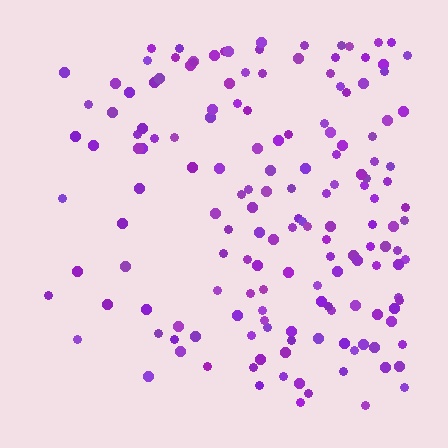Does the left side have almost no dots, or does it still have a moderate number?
Still a moderate number, just noticeably fewer than the right.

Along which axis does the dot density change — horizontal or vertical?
Horizontal.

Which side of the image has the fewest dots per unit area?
The left.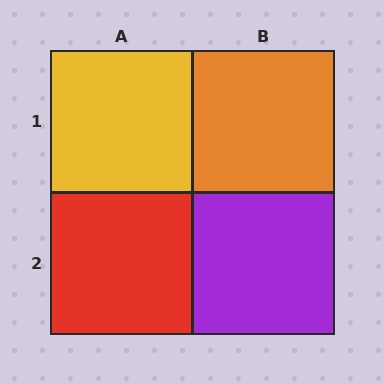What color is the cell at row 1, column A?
Yellow.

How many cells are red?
1 cell is red.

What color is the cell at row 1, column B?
Orange.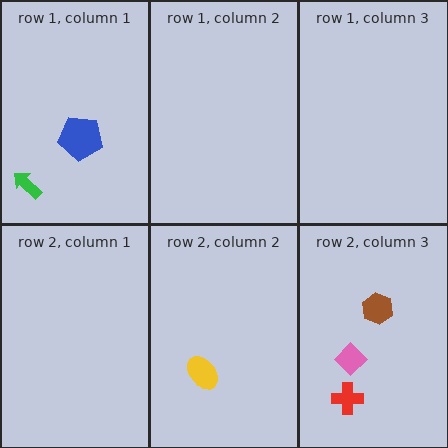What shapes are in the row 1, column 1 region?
The blue pentagon, the green arrow.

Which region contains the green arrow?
The row 1, column 1 region.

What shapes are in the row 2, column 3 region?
The brown hexagon, the red cross, the pink diamond.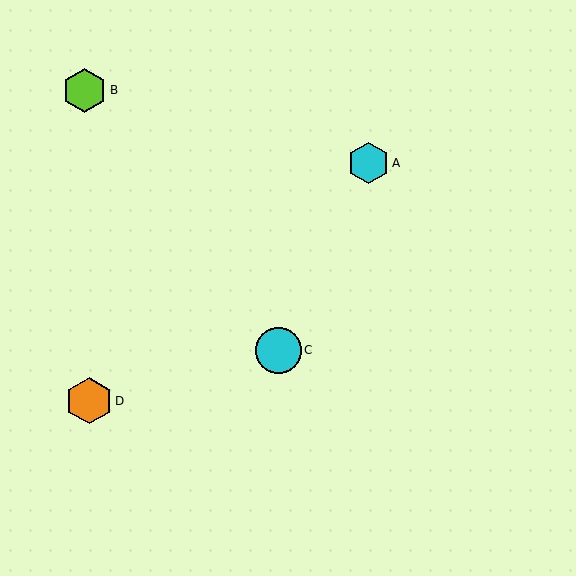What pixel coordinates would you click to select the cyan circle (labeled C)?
Click at (278, 350) to select the cyan circle C.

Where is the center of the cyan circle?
The center of the cyan circle is at (278, 350).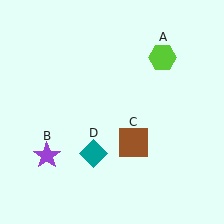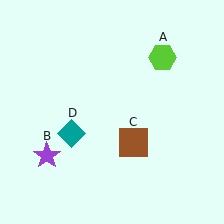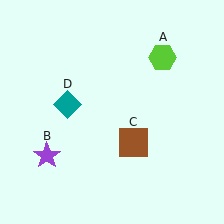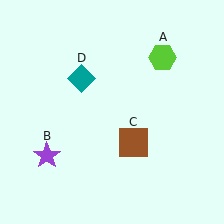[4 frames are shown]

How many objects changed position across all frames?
1 object changed position: teal diamond (object D).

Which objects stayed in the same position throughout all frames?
Lime hexagon (object A) and purple star (object B) and brown square (object C) remained stationary.